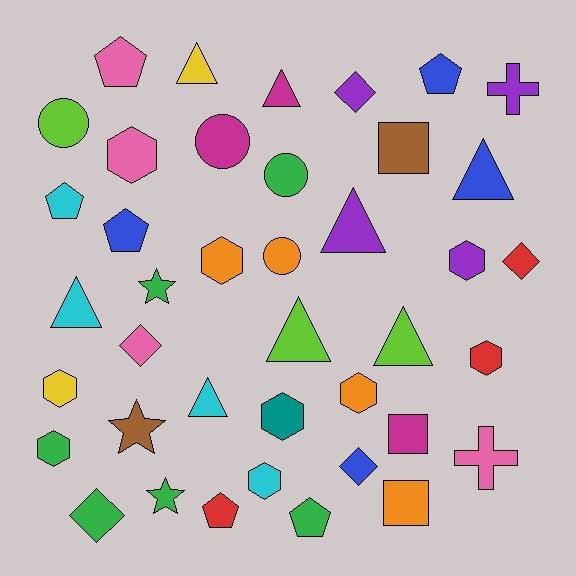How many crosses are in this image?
There are 2 crosses.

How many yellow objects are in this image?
There are 2 yellow objects.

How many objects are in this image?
There are 40 objects.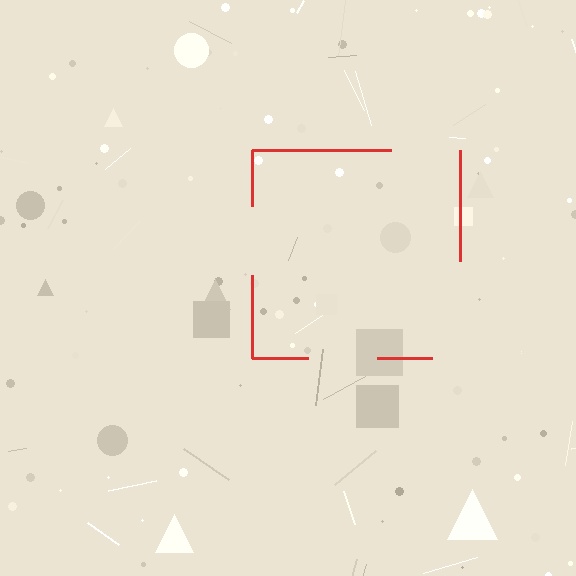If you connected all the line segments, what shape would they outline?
They would outline a square.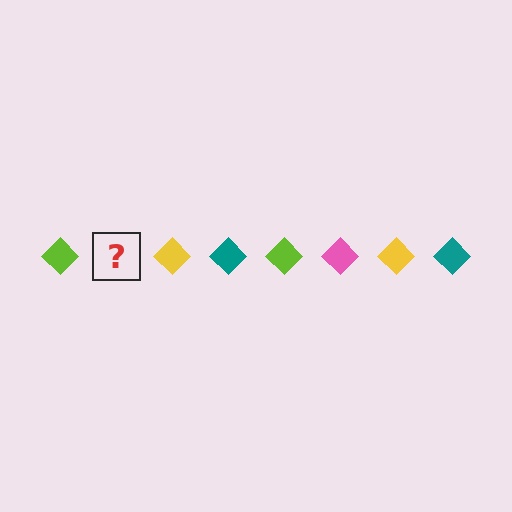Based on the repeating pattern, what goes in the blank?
The blank should be a pink diamond.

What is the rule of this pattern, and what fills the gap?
The rule is that the pattern cycles through lime, pink, yellow, teal diamonds. The gap should be filled with a pink diamond.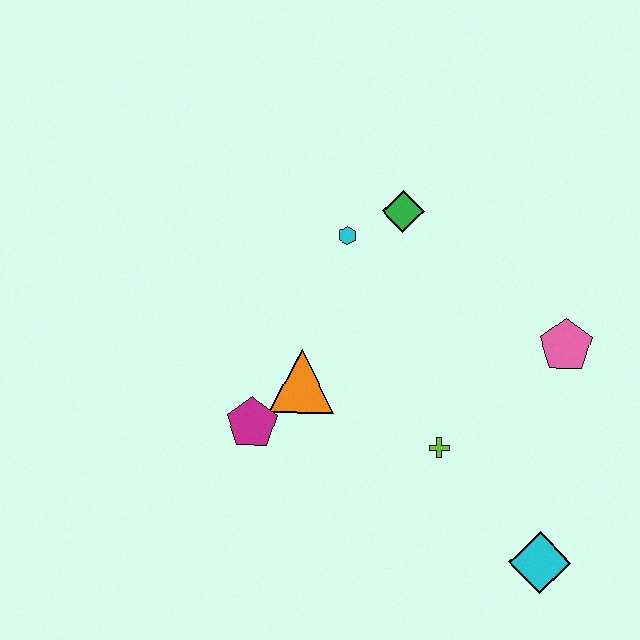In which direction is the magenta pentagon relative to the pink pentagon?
The magenta pentagon is to the left of the pink pentagon.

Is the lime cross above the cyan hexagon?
No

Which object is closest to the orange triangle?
The magenta pentagon is closest to the orange triangle.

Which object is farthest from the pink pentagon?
The magenta pentagon is farthest from the pink pentagon.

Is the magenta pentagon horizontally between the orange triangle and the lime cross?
No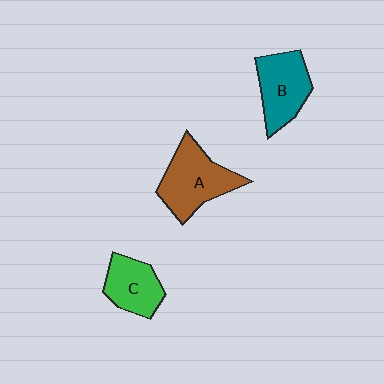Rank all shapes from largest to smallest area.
From largest to smallest: A (brown), B (teal), C (green).